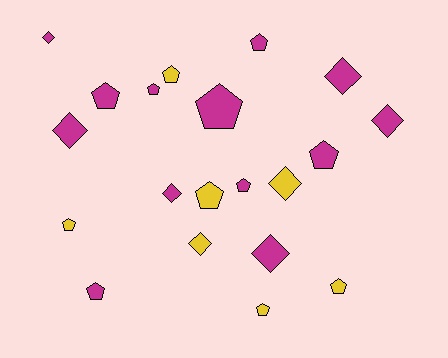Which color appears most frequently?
Magenta, with 13 objects.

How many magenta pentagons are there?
There are 7 magenta pentagons.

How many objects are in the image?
There are 20 objects.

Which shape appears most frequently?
Pentagon, with 12 objects.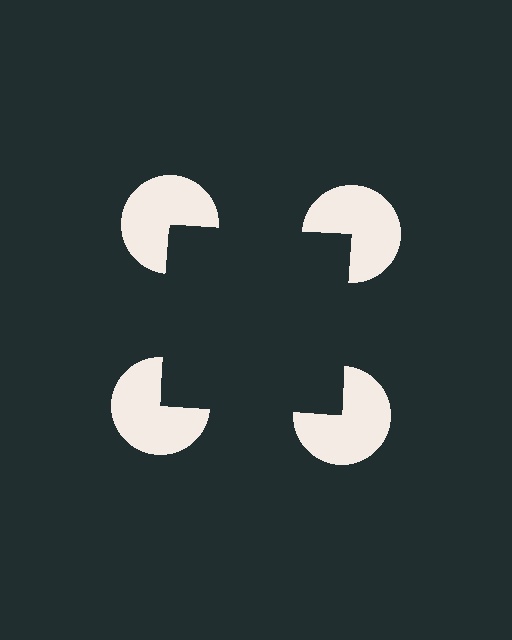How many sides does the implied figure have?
4 sides.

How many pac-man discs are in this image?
There are 4 — one at each vertex of the illusory square.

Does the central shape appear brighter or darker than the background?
It typically appears slightly darker than the background, even though no actual brightness change is drawn.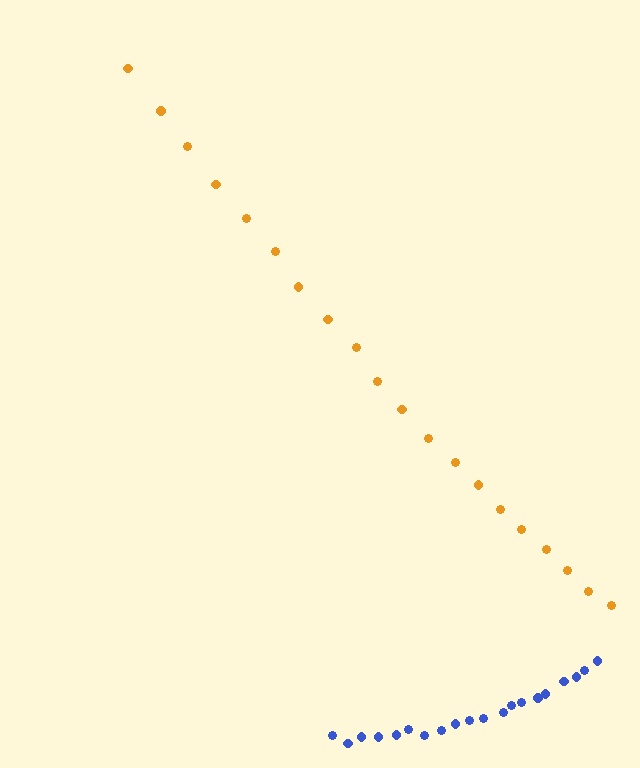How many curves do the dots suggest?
There are 2 distinct paths.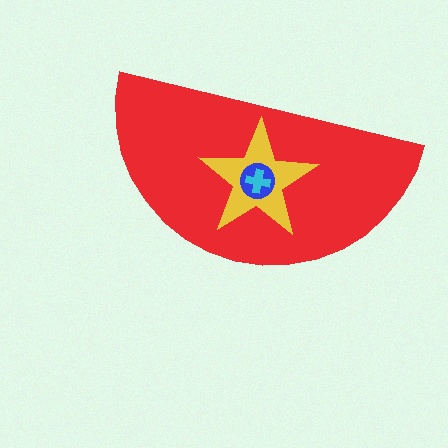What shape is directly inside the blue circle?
The cyan cross.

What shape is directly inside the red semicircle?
The yellow star.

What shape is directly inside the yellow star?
The blue circle.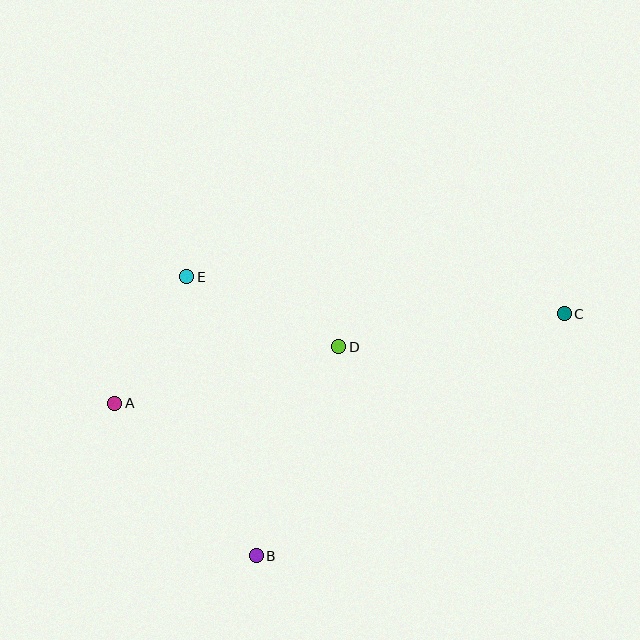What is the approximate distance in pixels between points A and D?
The distance between A and D is approximately 231 pixels.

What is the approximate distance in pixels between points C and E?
The distance between C and E is approximately 379 pixels.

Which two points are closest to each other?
Points A and E are closest to each other.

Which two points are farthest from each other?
Points A and C are farthest from each other.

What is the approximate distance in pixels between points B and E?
The distance between B and E is approximately 287 pixels.